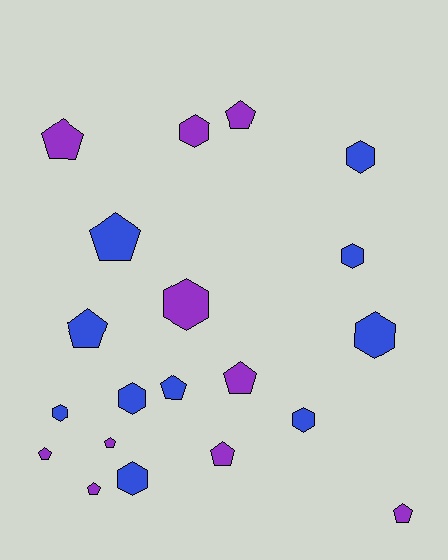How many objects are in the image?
There are 20 objects.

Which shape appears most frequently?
Pentagon, with 11 objects.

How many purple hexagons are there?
There are 2 purple hexagons.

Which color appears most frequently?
Blue, with 10 objects.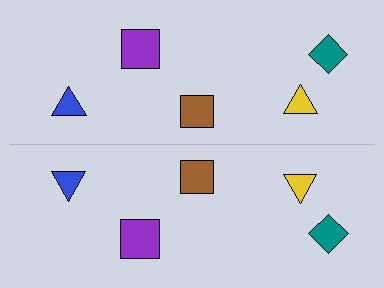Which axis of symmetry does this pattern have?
The pattern has a horizontal axis of symmetry running through the center of the image.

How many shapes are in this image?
There are 10 shapes in this image.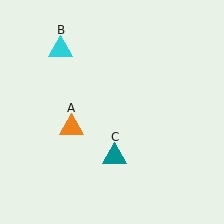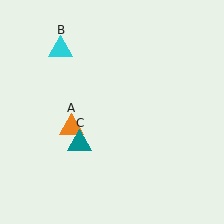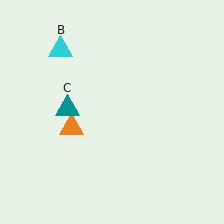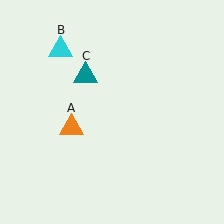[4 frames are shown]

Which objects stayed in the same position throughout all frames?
Orange triangle (object A) and cyan triangle (object B) remained stationary.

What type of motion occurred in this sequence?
The teal triangle (object C) rotated clockwise around the center of the scene.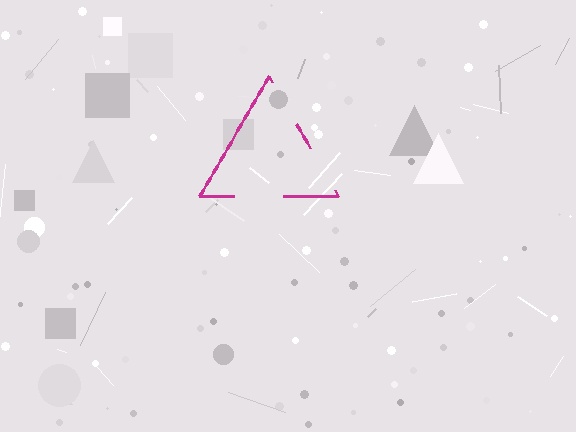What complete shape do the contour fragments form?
The contour fragments form a triangle.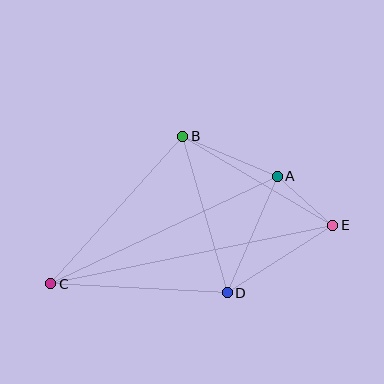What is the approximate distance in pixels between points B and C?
The distance between B and C is approximately 198 pixels.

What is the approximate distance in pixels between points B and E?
The distance between B and E is approximately 174 pixels.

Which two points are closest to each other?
Points A and E are closest to each other.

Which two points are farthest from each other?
Points C and E are farthest from each other.